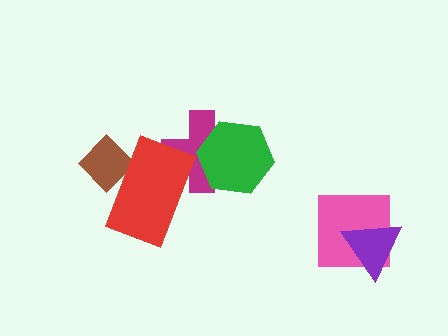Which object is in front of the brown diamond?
The red rectangle is in front of the brown diamond.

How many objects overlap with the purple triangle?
1 object overlaps with the purple triangle.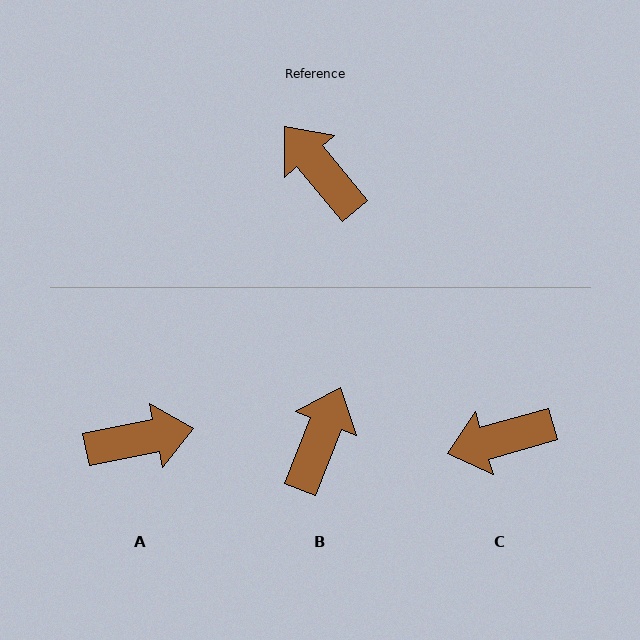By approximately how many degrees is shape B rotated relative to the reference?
Approximately 61 degrees clockwise.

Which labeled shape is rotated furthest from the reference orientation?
A, about 119 degrees away.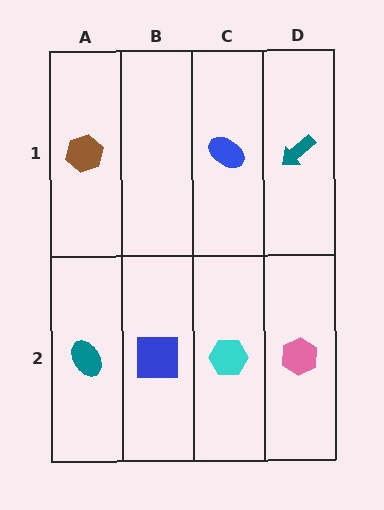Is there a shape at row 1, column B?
No, that cell is empty.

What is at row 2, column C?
A cyan hexagon.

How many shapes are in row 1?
3 shapes.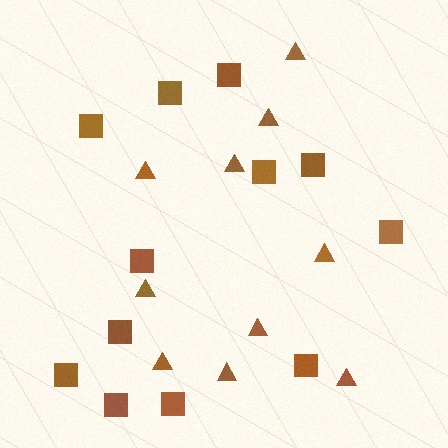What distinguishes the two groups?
There are 2 groups: one group of squares (12) and one group of triangles (10).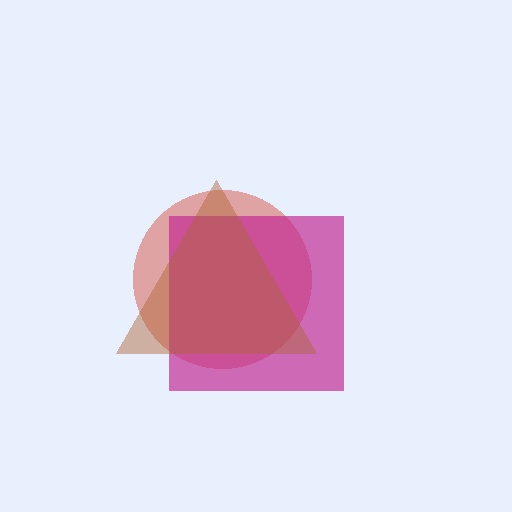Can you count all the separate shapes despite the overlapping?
Yes, there are 3 separate shapes.